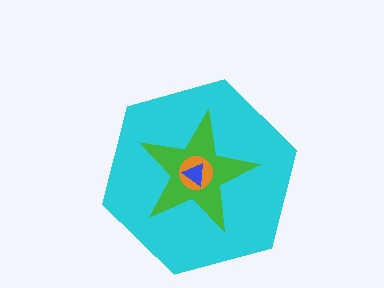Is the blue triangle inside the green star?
Yes.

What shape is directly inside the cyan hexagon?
The green star.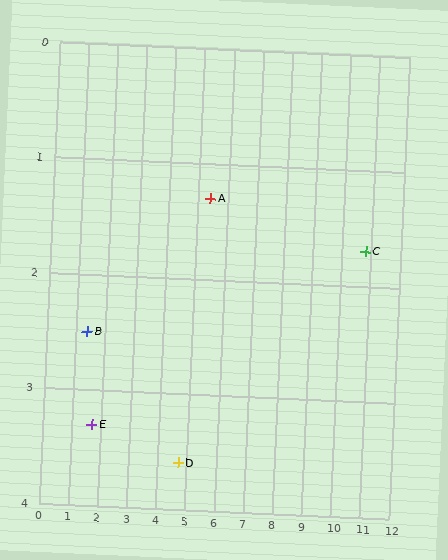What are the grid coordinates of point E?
Point E is at approximately (1.7, 3.3).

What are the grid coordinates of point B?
Point B is at approximately (1.4, 2.5).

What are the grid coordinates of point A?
Point A is at approximately (5.4, 1.3).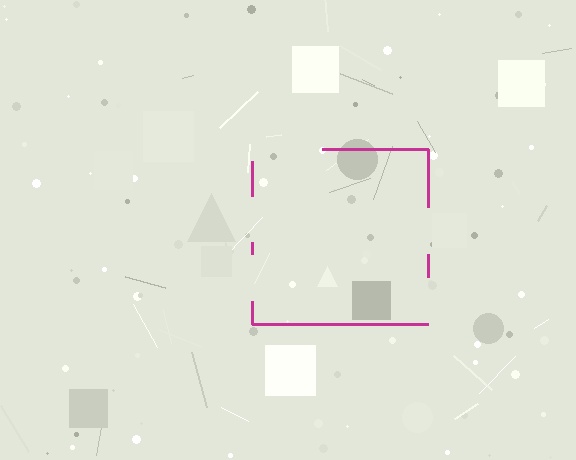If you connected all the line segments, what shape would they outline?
They would outline a square.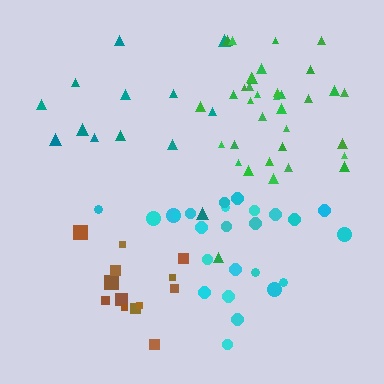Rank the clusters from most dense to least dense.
green, brown, cyan, teal.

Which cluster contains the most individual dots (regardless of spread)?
Green (35).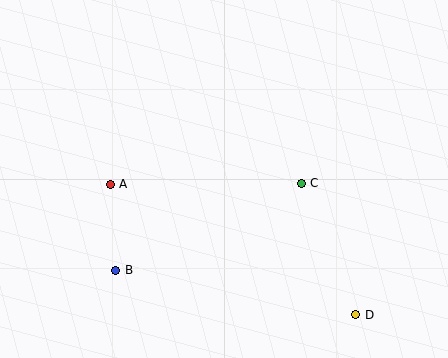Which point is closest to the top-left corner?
Point A is closest to the top-left corner.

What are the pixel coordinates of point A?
Point A is at (110, 184).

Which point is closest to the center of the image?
Point C at (301, 183) is closest to the center.